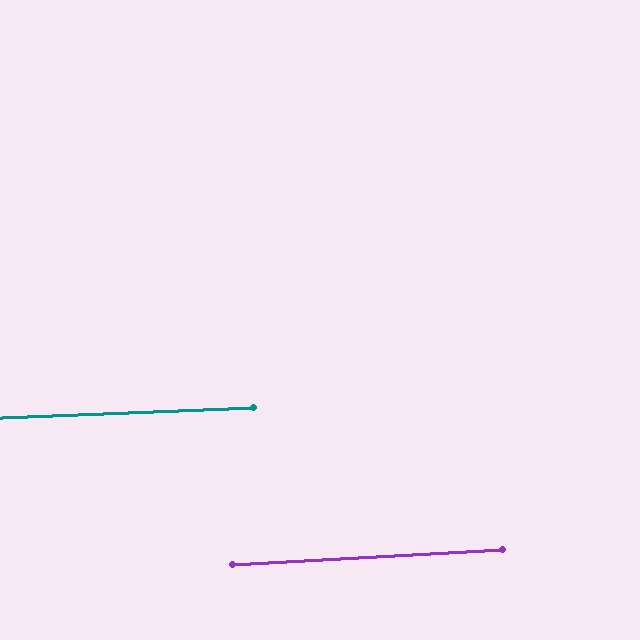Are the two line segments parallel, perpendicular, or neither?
Parallel — their directions differ by only 0.9°.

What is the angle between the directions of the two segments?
Approximately 1 degree.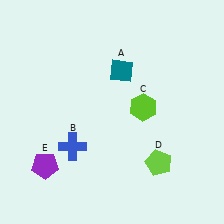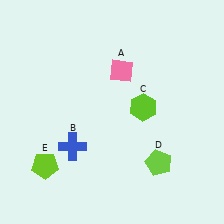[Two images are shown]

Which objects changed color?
A changed from teal to pink. E changed from purple to lime.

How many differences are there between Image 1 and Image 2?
There are 2 differences between the two images.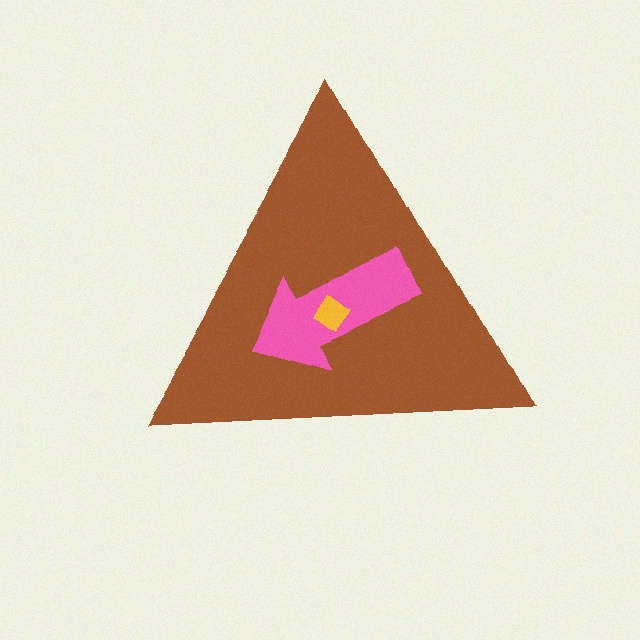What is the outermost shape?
The brown triangle.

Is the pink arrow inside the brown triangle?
Yes.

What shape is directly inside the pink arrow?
The yellow diamond.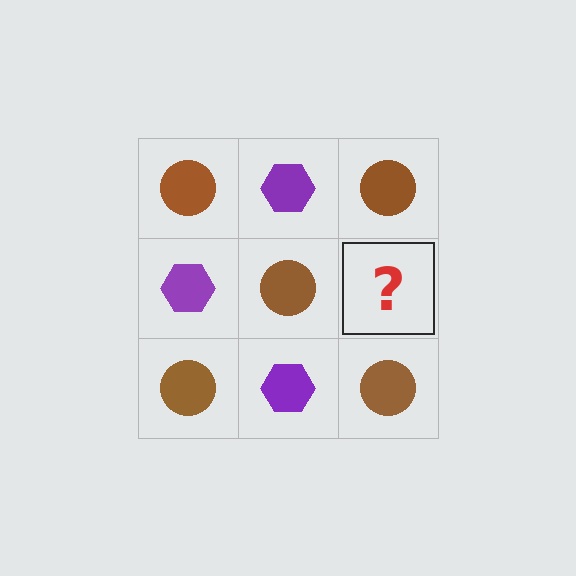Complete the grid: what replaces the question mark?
The question mark should be replaced with a purple hexagon.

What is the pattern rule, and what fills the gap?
The rule is that it alternates brown circle and purple hexagon in a checkerboard pattern. The gap should be filled with a purple hexagon.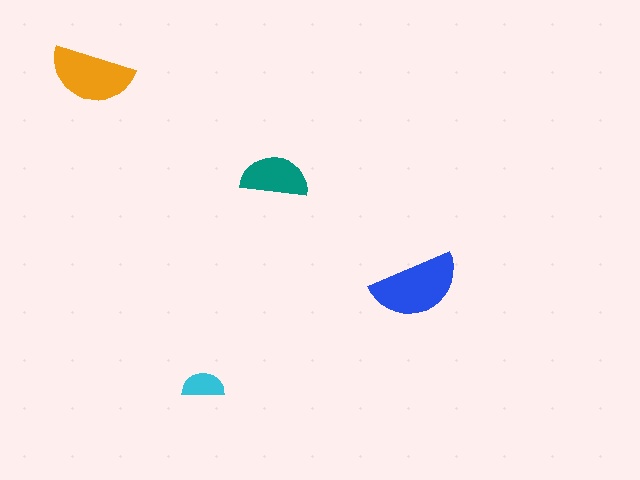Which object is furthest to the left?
The orange semicircle is leftmost.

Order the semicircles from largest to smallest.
the blue one, the orange one, the teal one, the cyan one.